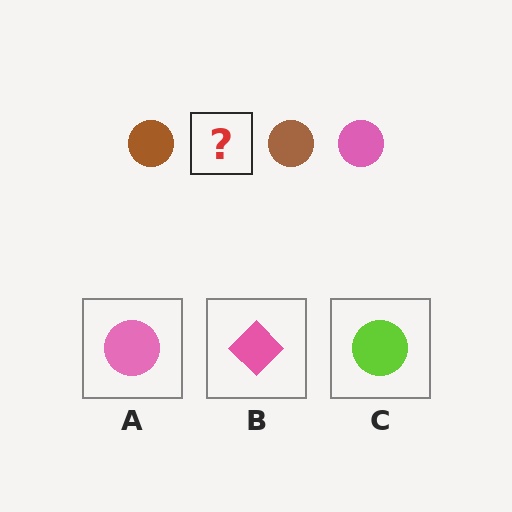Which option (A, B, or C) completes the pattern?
A.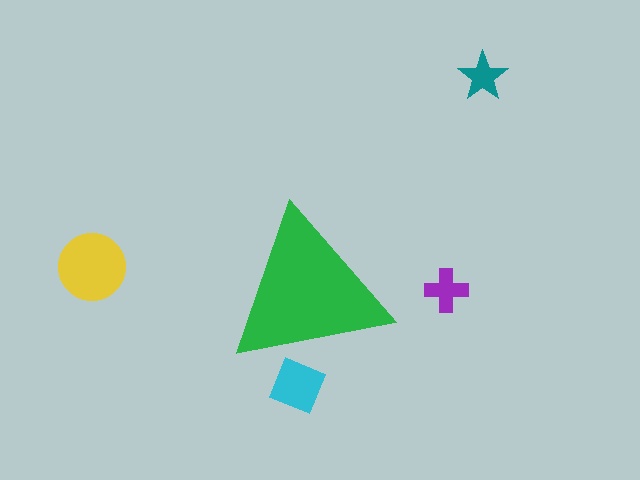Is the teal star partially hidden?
No, the teal star is fully visible.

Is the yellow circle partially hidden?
No, the yellow circle is fully visible.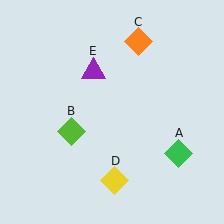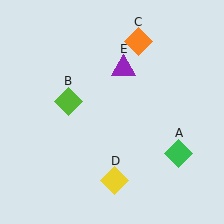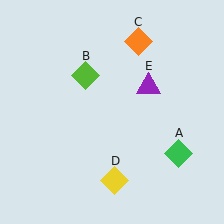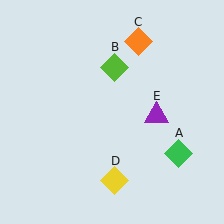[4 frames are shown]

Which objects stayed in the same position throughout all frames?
Green diamond (object A) and orange diamond (object C) and yellow diamond (object D) remained stationary.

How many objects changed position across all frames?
2 objects changed position: lime diamond (object B), purple triangle (object E).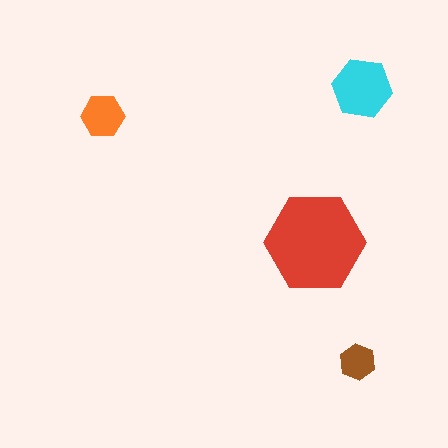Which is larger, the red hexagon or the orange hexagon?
The red one.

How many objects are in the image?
There are 4 objects in the image.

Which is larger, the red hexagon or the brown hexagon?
The red one.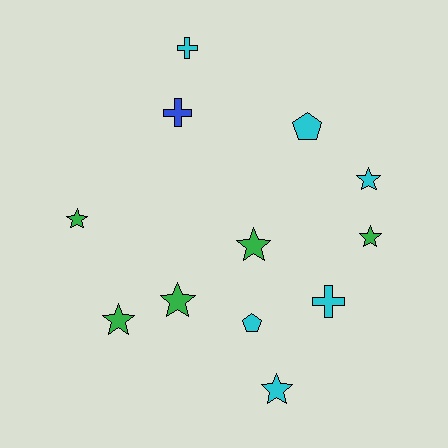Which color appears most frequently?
Cyan, with 6 objects.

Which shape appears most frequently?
Star, with 7 objects.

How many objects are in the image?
There are 12 objects.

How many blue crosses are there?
There is 1 blue cross.